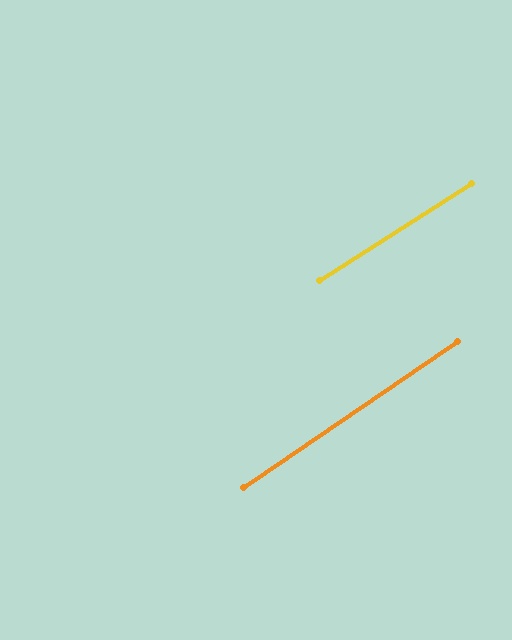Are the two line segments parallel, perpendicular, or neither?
Parallel — their directions differ by only 1.8°.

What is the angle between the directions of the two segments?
Approximately 2 degrees.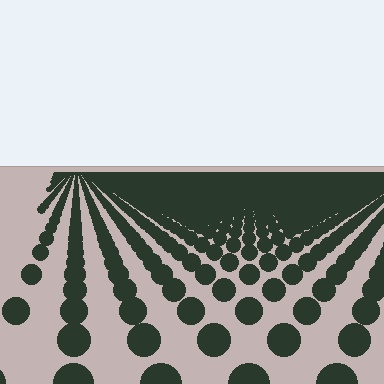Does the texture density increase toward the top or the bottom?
Density increases toward the top.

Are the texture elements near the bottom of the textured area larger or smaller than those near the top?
Larger. Near the bottom, elements are closer to the viewer and appear at a bigger on-screen size.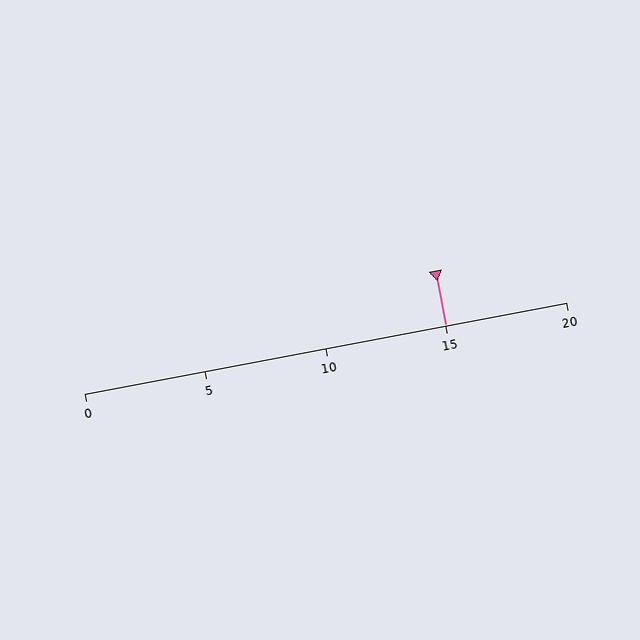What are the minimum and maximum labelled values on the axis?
The axis runs from 0 to 20.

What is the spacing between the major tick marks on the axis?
The major ticks are spaced 5 apart.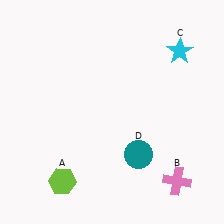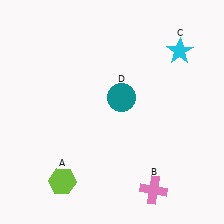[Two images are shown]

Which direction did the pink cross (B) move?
The pink cross (B) moved left.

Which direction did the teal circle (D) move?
The teal circle (D) moved up.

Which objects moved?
The objects that moved are: the pink cross (B), the teal circle (D).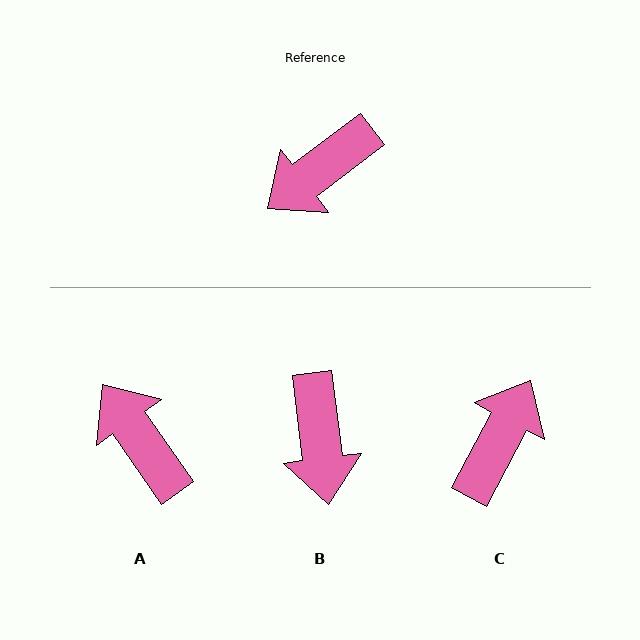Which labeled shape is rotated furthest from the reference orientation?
C, about 155 degrees away.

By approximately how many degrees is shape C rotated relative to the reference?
Approximately 155 degrees clockwise.